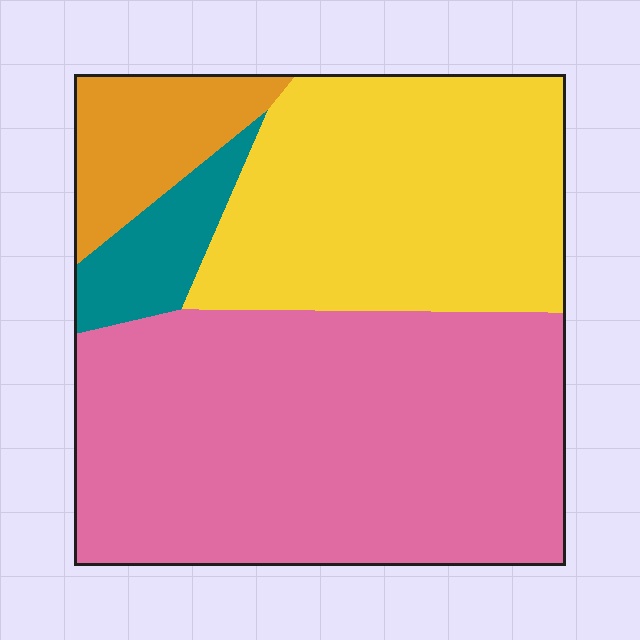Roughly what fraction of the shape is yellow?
Yellow takes up between a sixth and a third of the shape.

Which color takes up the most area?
Pink, at roughly 50%.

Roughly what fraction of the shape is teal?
Teal takes up about one tenth (1/10) of the shape.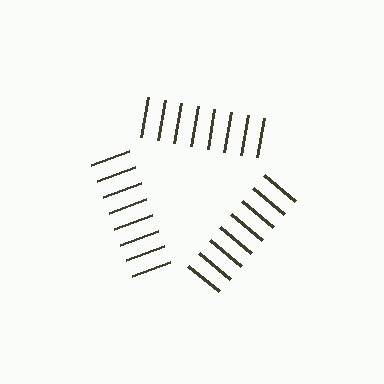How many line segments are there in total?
24 — 8 along each of the 3 edges.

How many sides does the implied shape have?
3 sides — the line-ends trace a triangle.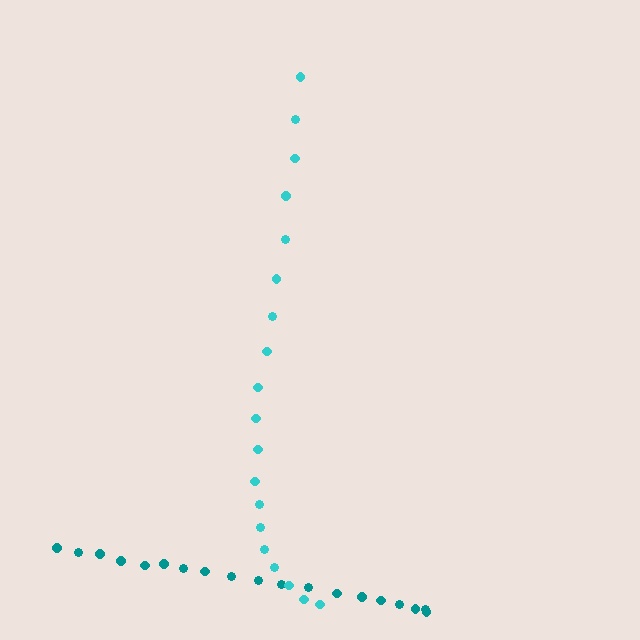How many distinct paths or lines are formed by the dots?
There are 2 distinct paths.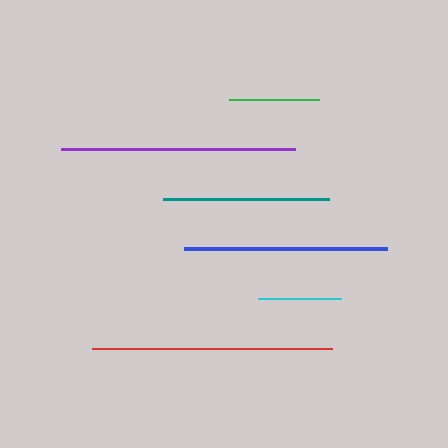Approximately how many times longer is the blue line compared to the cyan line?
The blue line is approximately 2.5 times the length of the cyan line.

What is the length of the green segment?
The green segment is approximately 90 pixels long.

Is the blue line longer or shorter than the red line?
The red line is longer than the blue line.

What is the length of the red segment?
The red segment is approximately 241 pixels long.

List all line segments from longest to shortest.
From longest to shortest: red, purple, blue, teal, green, cyan.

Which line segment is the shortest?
The cyan line is the shortest at approximately 83 pixels.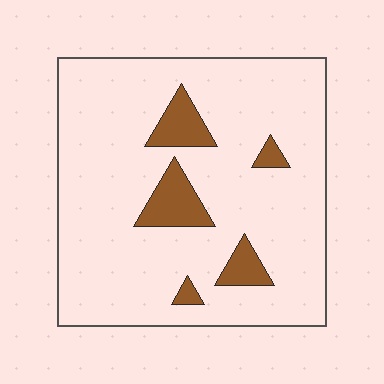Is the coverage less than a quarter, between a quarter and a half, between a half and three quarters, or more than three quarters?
Less than a quarter.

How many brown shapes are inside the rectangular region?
5.